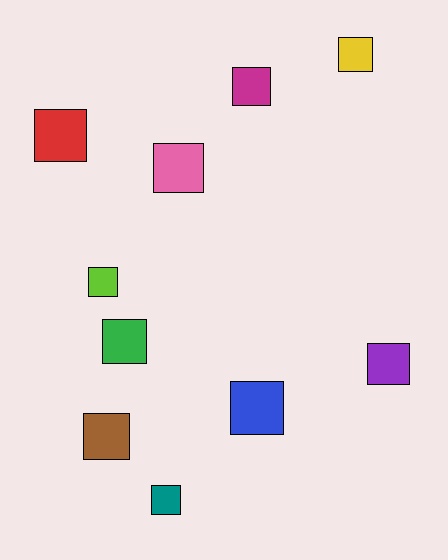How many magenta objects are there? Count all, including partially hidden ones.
There is 1 magenta object.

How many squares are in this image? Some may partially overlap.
There are 10 squares.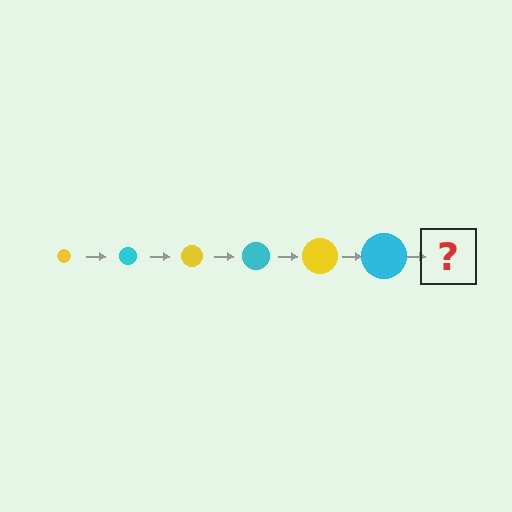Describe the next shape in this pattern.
It should be a yellow circle, larger than the previous one.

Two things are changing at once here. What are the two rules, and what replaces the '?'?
The two rules are that the circle grows larger each step and the color cycles through yellow and cyan. The '?' should be a yellow circle, larger than the previous one.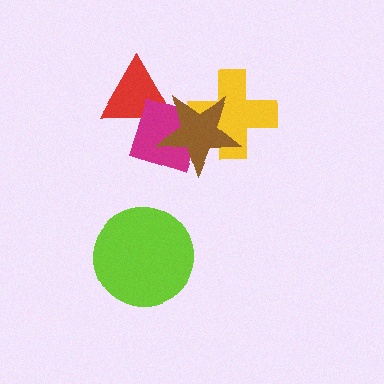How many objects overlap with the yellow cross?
2 objects overlap with the yellow cross.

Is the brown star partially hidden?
No, no other shape covers it.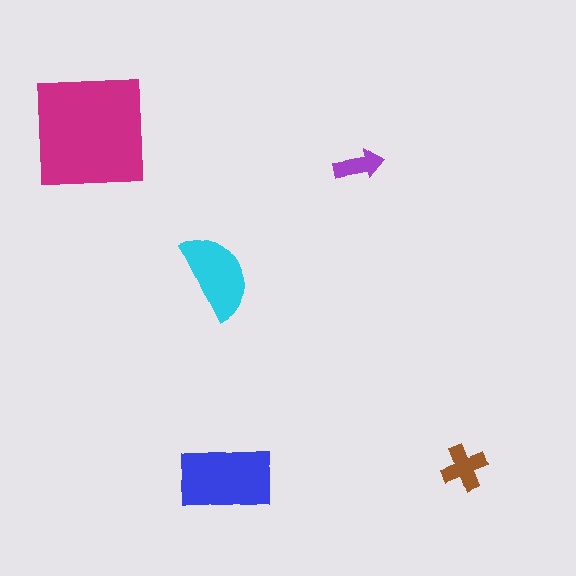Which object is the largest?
The magenta square.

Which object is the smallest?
The purple arrow.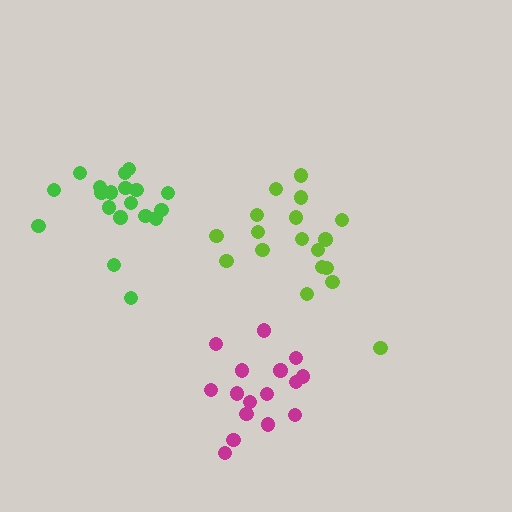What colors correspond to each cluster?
The clusters are colored: lime, magenta, green.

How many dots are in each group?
Group 1: 18 dots, Group 2: 16 dots, Group 3: 19 dots (53 total).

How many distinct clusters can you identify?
There are 3 distinct clusters.